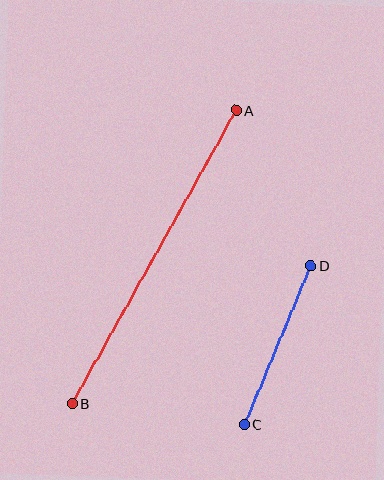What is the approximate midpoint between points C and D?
The midpoint is at approximately (278, 345) pixels.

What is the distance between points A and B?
The distance is approximately 336 pixels.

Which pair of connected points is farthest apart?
Points A and B are farthest apart.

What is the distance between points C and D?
The distance is approximately 172 pixels.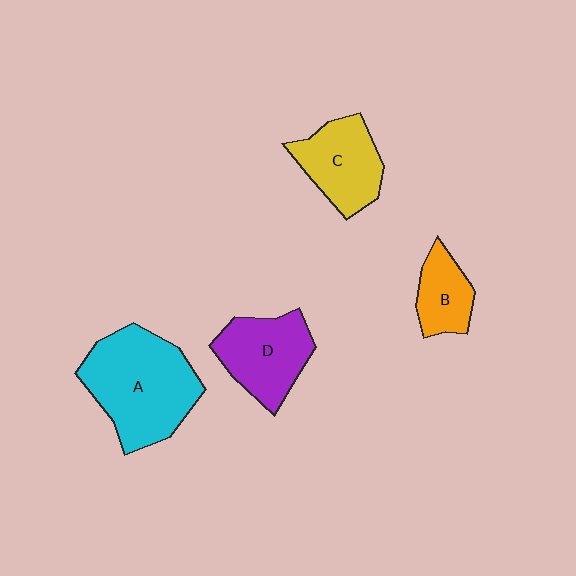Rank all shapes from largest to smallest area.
From largest to smallest: A (cyan), D (purple), C (yellow), B (orange).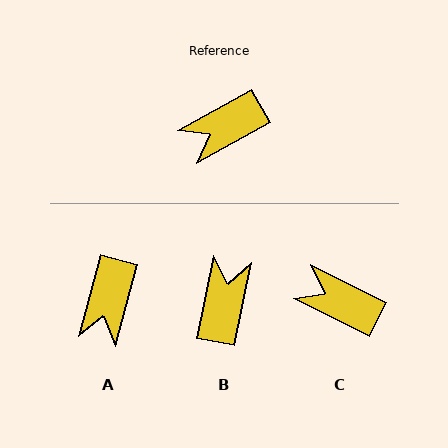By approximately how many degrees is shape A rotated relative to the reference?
Approximately 46 degrees counter-clockwise.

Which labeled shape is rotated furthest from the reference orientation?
B, about 131 degrees away.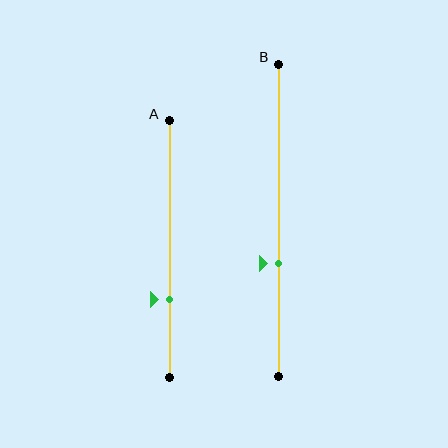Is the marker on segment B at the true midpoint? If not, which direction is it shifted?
No, the marker on segment B is shifted downward by about 14% of the segment length.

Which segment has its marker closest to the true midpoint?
Segment B has its marker closest to the true midpoint.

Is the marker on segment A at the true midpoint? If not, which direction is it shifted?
No, the marker on segment A is shifted downward by about 20% of the segment length.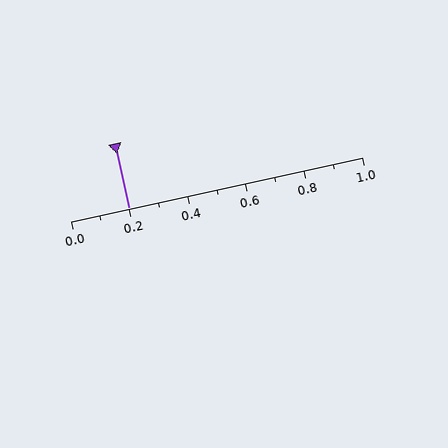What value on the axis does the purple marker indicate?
The marker indicates approximately 0.2.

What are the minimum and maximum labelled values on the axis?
The axis runs from 0.0 to 1.0.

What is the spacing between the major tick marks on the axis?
The major ticks are spaced 0.2 apart.